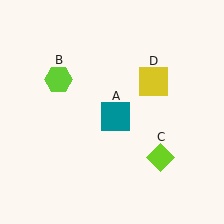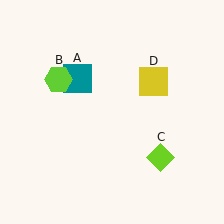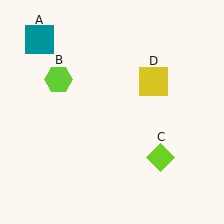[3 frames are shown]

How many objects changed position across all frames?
1 object changed position: teal square (object A).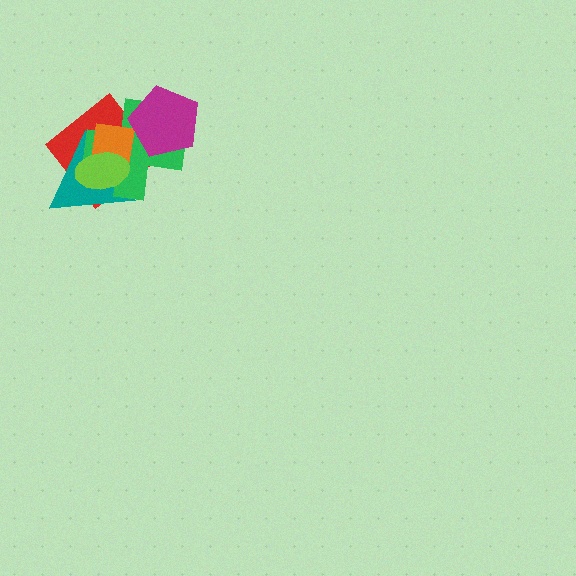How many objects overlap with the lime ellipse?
4 objects overlap with the lime ellipse.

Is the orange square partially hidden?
Yes, it is partially covered by another shape.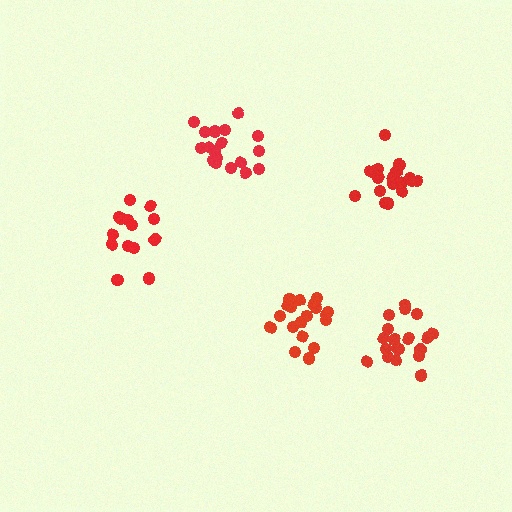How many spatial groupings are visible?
There are 5 spatial groupings.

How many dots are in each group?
Group 1: 14 dots, Group 2: 18 dots, Group 3: 19 dots, Group 4: 19 dots, Group 5: 19 dots (89 total).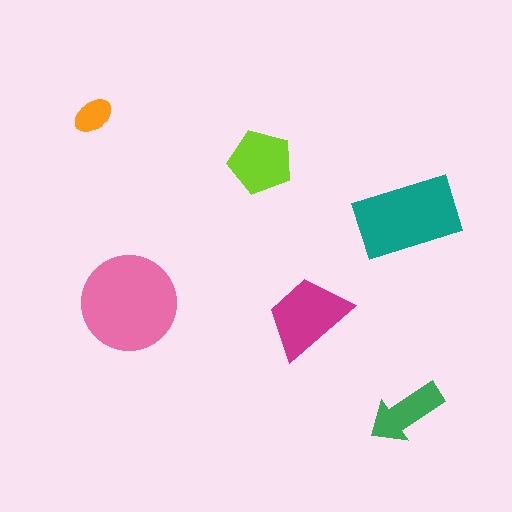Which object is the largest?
The pink circle.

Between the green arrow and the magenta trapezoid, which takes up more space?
The magenta trapezoid.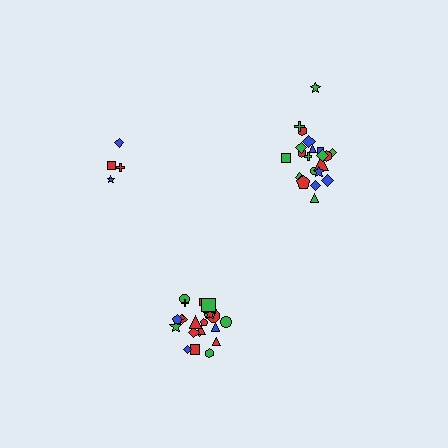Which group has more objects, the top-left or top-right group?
The top-right group.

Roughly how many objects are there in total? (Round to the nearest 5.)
Roughly 50 objects in total.